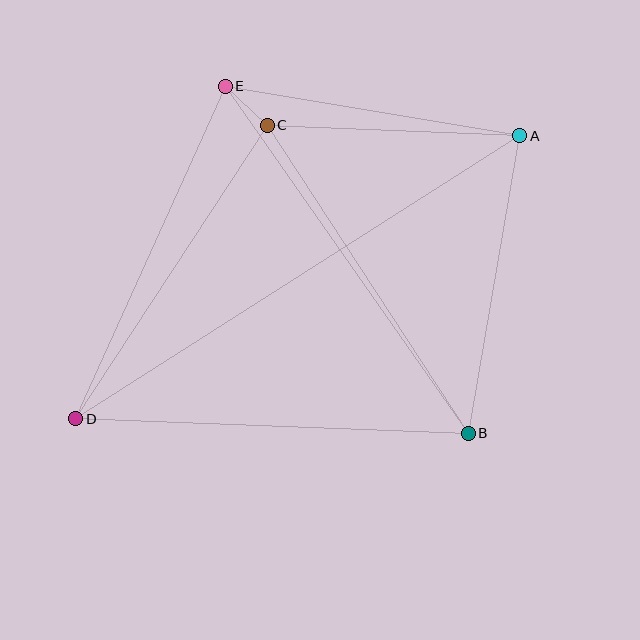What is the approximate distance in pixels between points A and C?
The distance between A and C is approximately 253 pixels.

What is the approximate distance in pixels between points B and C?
The distance between B and C is approximately 368 pixels.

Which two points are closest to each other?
Points C and E are closest to each other.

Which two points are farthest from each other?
Points A and D are farthest from each other.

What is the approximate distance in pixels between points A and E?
The distance between A and E is approximately 299 pixels.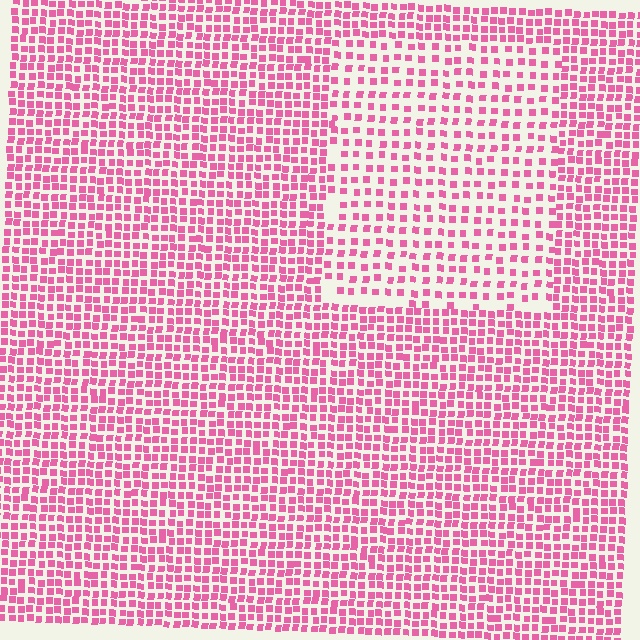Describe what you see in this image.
The image contains small pink elements arranged at two different densities. A rectangle-shaped region is visible where the elements are less densely packed than the surrounding area.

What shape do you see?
I see a rectangle.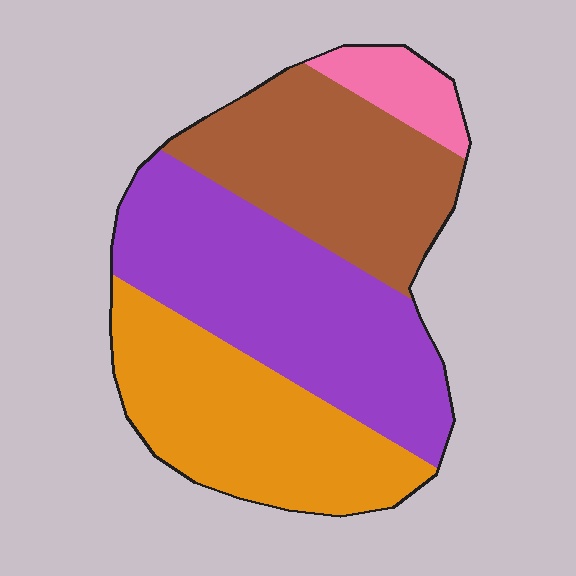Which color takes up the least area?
Pink, at roughly 5%.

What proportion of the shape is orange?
Orange takes up about one quarter (1/4) of the shape.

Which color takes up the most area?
Purple, at roughly 35%.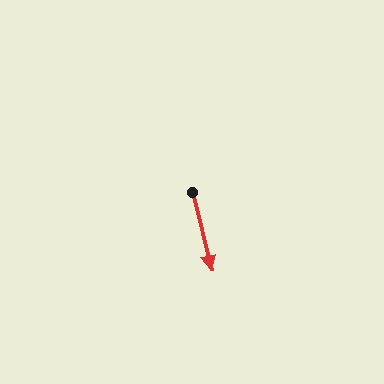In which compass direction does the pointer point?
South.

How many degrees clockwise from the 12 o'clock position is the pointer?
Approximately 166 degrees.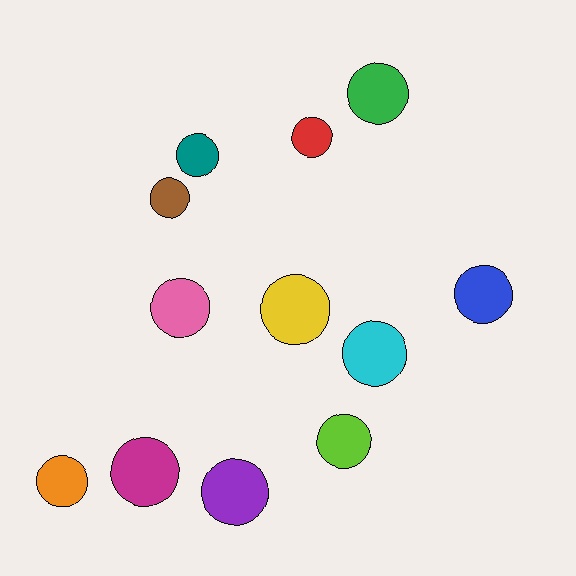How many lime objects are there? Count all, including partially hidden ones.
There is 1 lime object.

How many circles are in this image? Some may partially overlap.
There are 12 circles.